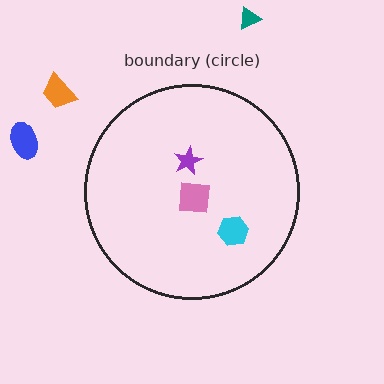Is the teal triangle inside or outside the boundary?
Outside.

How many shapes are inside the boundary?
3 inside, 3 outside.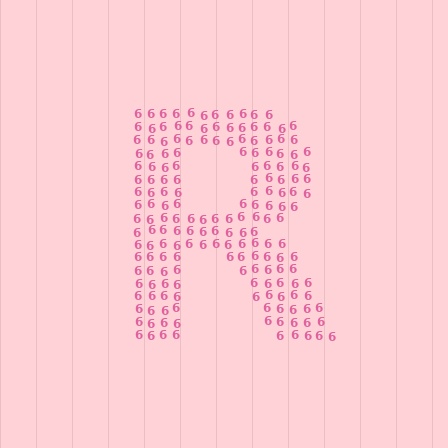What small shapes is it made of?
It is made of small digit 6's.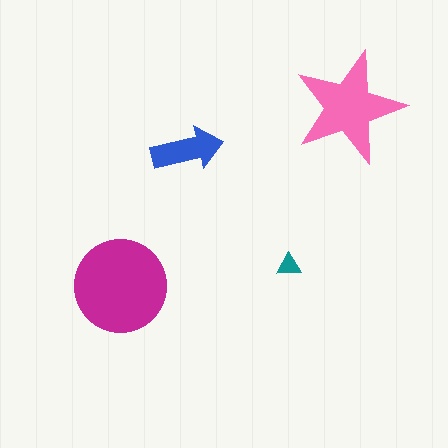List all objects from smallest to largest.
The teal triangle, the blue arrow, the pink star, the magenta circle.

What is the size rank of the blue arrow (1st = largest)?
3rd.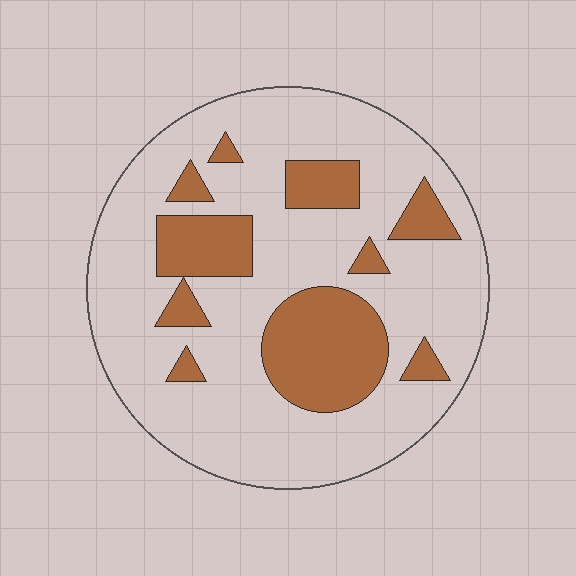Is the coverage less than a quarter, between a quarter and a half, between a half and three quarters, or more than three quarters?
Less than a quarter.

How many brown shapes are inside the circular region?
10.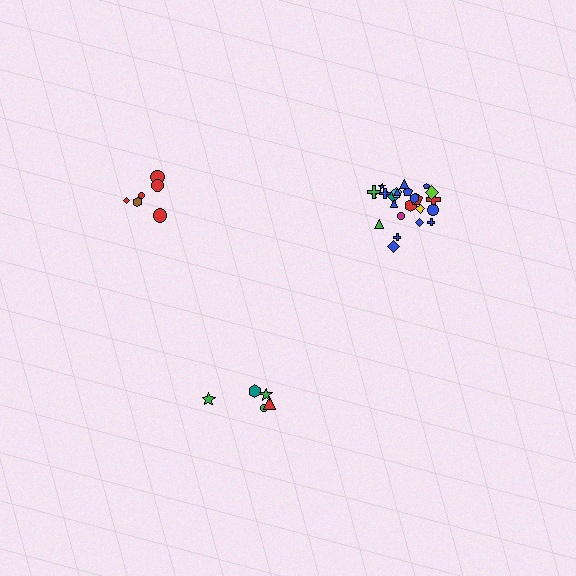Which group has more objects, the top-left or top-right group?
The top-right group.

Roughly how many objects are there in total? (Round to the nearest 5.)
Roughly 35 objects in total.